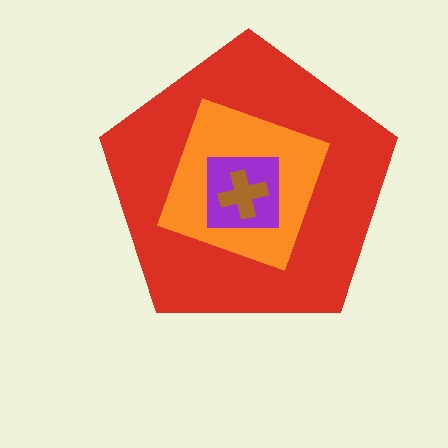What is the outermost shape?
The red pentagon.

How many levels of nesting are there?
4.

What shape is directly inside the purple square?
The brown cross.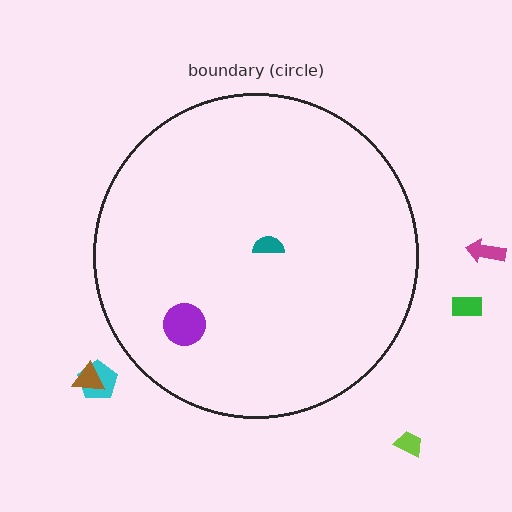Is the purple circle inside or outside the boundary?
Inside.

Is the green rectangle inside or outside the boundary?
Outside.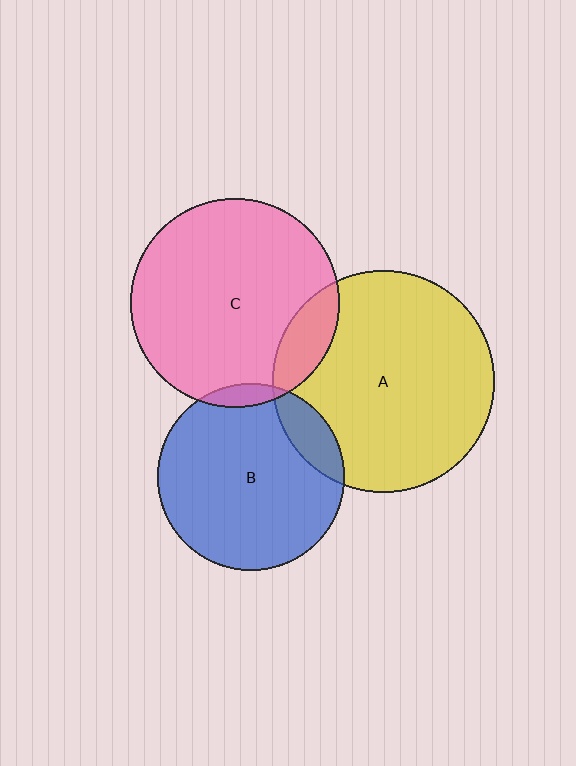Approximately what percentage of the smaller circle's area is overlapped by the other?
Approximately 15%.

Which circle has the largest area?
Circle A (yellow).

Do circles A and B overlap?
Yes.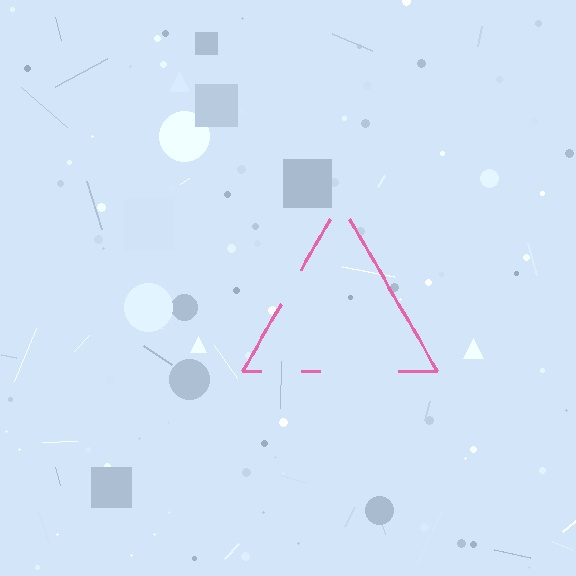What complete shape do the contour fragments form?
The contour fragments form a triangle.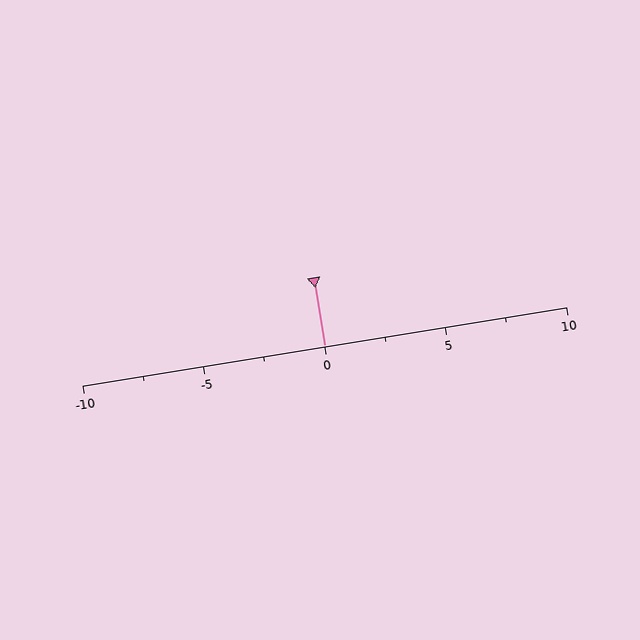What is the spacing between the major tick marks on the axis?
The major ticks are spaced 5 apart.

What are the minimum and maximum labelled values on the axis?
The axis runs from -10 to 10.